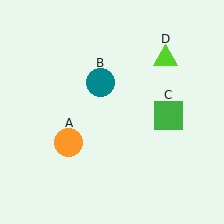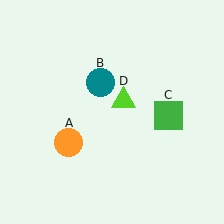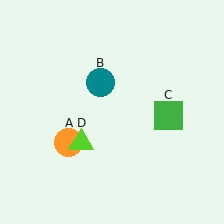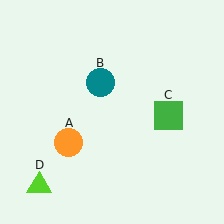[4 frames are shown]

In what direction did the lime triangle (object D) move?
The lime triangle (object D) moved down and to the left.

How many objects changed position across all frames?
1 object changed position: lime triangle (object D).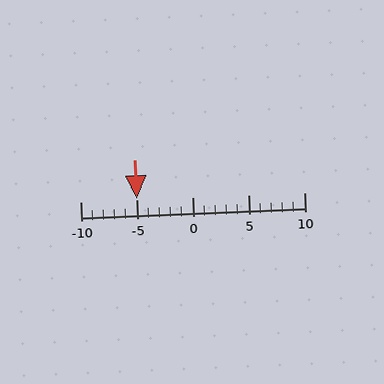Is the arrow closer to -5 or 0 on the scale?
The arrow is closer to -5.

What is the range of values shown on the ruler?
The ruler shows values from -10 to 10.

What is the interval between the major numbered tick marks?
The major tick marks are spaced 5 units apart.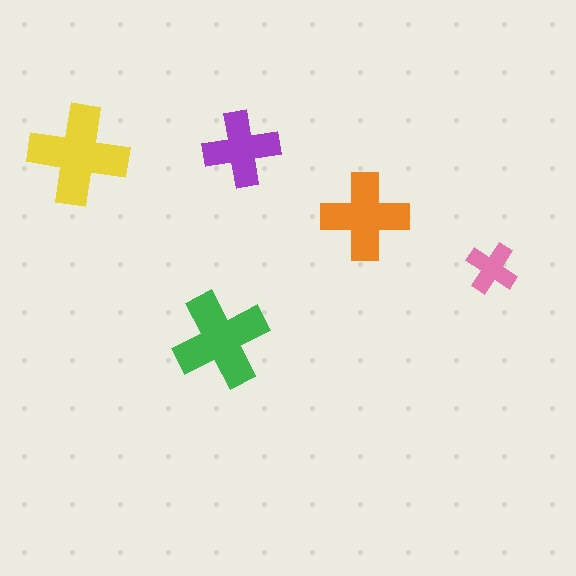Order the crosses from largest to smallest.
the yellow one, the green one, the orange one, the purple one, the pink one.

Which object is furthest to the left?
The yellow cross is leftmost.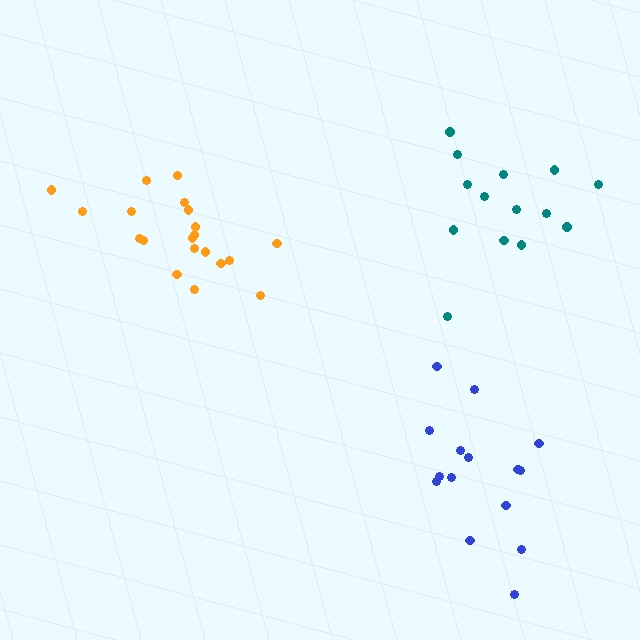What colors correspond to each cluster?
The clusters are colored: blue, teal, orange.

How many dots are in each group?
Group 1: 15 dots, Group 2: 14 dots, Group 3: 20 dots (49 total).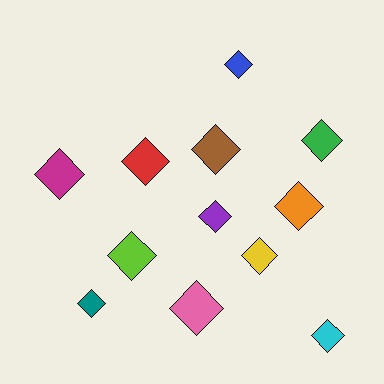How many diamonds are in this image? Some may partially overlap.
There are 12 diamonds.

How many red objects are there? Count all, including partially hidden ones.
There is 1 red object.